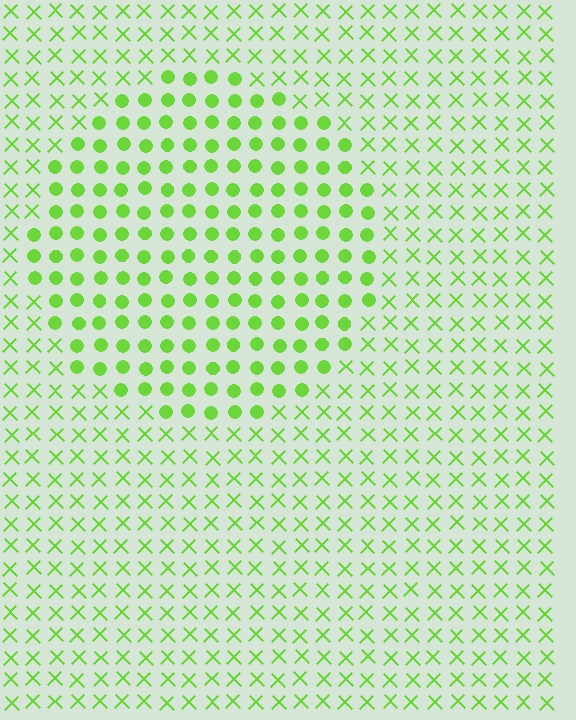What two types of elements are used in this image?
The image uses circles inside the circle region and X marks outside it.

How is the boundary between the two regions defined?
The boundary is defined by a change in element shape: circles inside vs. X marks outside. All elements share the same color and spacing.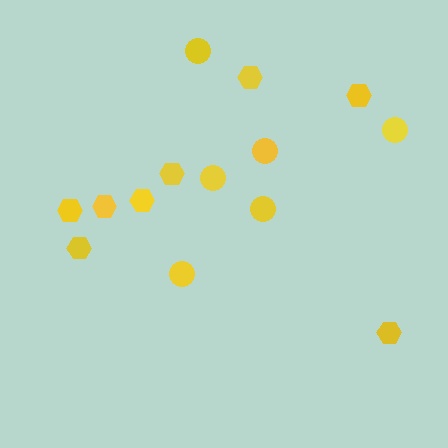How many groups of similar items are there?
There are 2 groups: one group of circles (6) and one group of hexagons (8).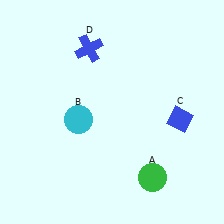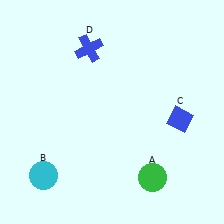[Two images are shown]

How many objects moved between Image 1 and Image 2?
1 object moved between the two images.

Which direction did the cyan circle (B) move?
The cyan circle (B) moved down.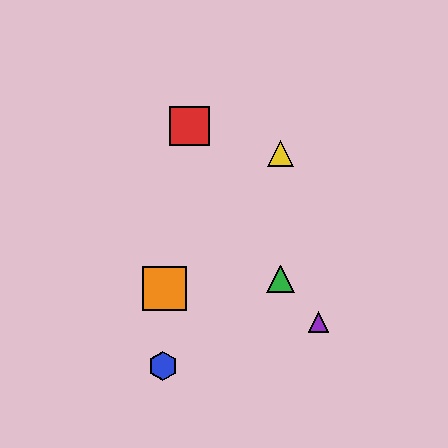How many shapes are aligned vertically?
2 shapes (the green triangle, the yellow triangle) are aligned vertically.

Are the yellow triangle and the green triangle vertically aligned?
Yes, both are at x≈281.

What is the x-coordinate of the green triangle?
The green triangle is at x≈281.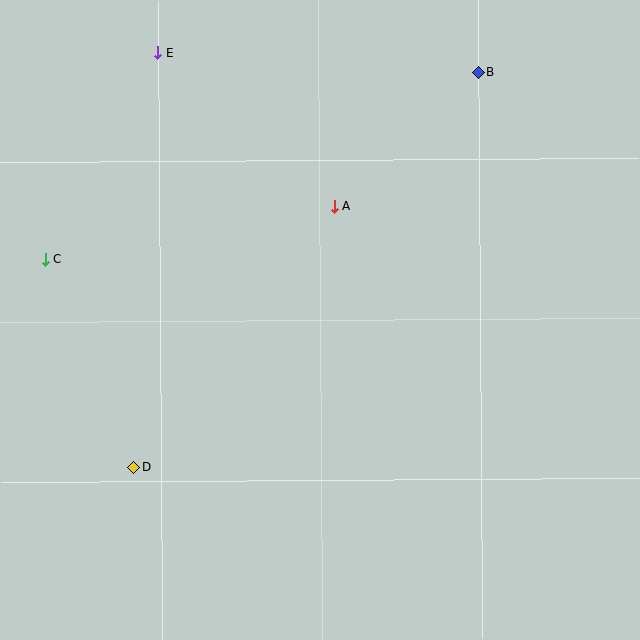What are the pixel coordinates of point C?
Point C is at (45, 259).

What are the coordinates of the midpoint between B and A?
The midpoint between B and A is at (407, 139).